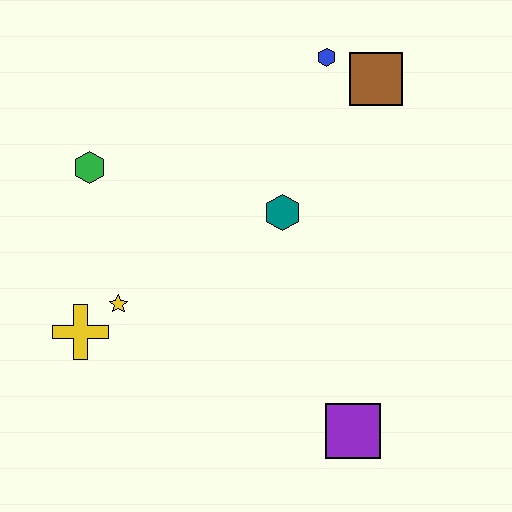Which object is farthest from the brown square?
The yellow cross is farthest from the brown square.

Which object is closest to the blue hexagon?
The brown square is closest to the blue hexagon.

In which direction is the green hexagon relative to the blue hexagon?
The green hexagon is to the left of the blue hexagon.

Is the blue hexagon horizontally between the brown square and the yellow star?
Yes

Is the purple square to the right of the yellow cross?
Yes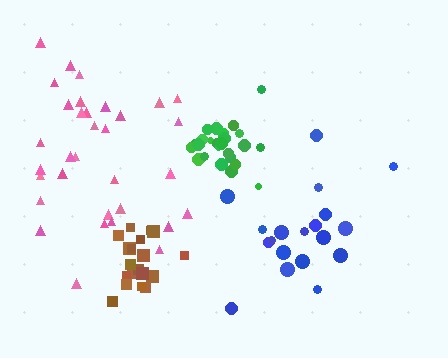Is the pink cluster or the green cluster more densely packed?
Green.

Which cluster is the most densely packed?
Green.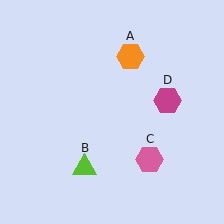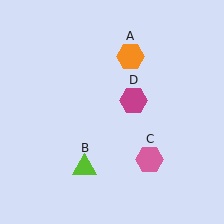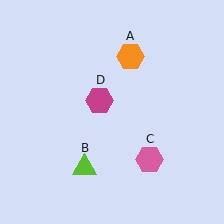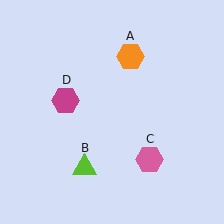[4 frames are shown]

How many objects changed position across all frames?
1 object changed position: magenta hexagon (object D).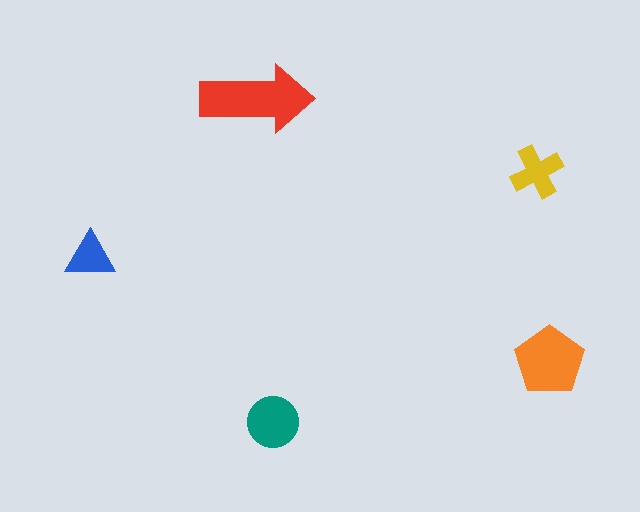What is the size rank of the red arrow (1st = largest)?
1st.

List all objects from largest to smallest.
The red arrow, the orange pentagon, the teal circle, the yellow cross, the blue triangle.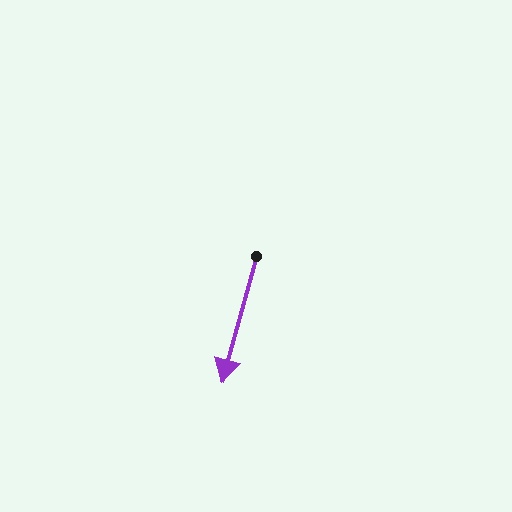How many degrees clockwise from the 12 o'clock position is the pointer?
Approximately 195 degrees.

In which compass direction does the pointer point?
South.